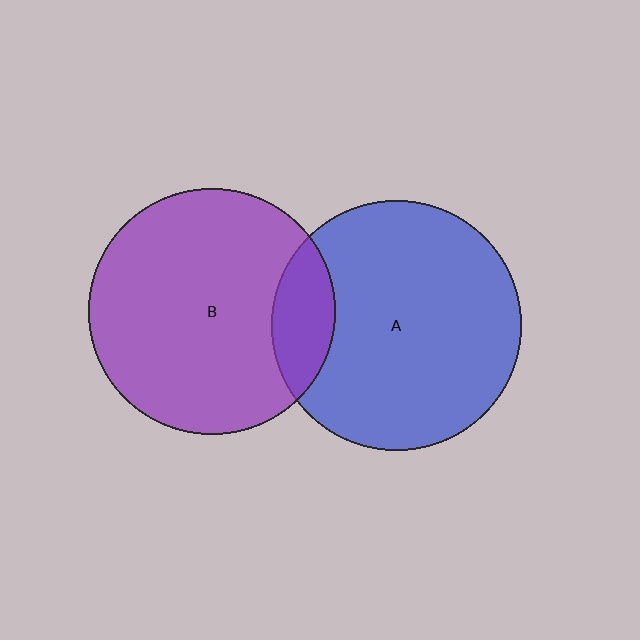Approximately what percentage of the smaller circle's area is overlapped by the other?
Approximately 15%.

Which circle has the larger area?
Circle A (blue).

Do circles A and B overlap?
Yes.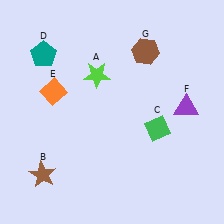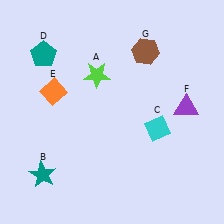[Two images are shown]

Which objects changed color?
B changed from brown to teal. C changed from green to cyan.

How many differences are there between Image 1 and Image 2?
There are 2 differences between the two images.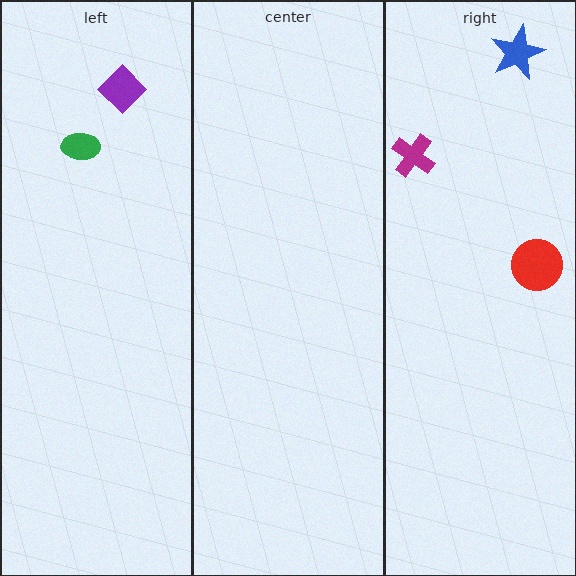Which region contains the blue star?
The right region.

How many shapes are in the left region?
2.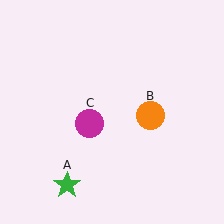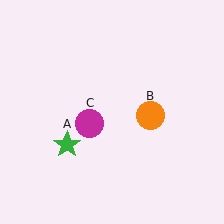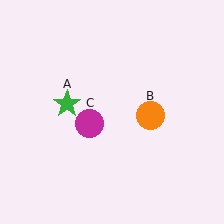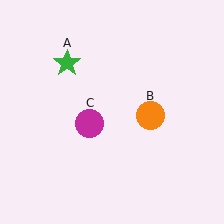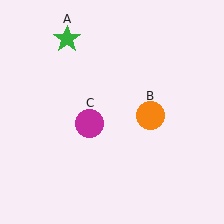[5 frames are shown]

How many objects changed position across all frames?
1 object changed position: green star (object A).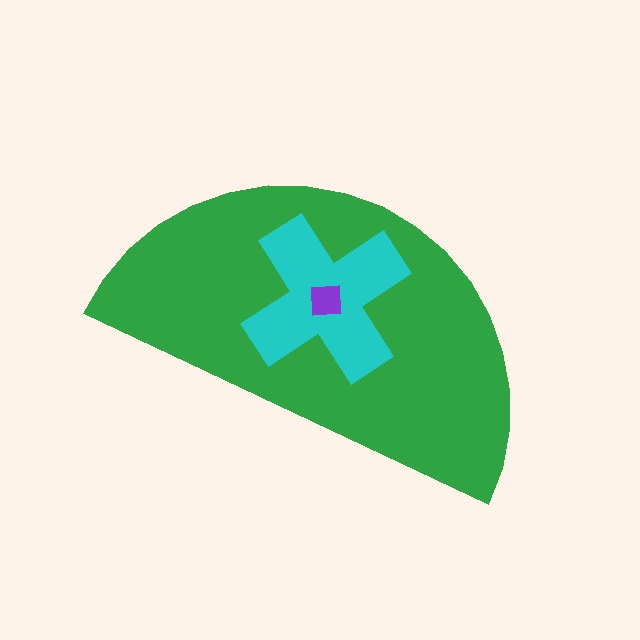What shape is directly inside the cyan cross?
The purple square.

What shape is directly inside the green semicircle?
The cyan cross.